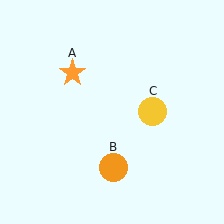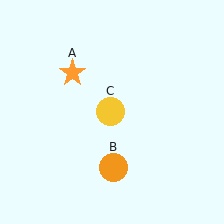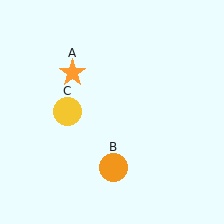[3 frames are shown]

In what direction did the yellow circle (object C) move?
The yellow circle (object C) moved left.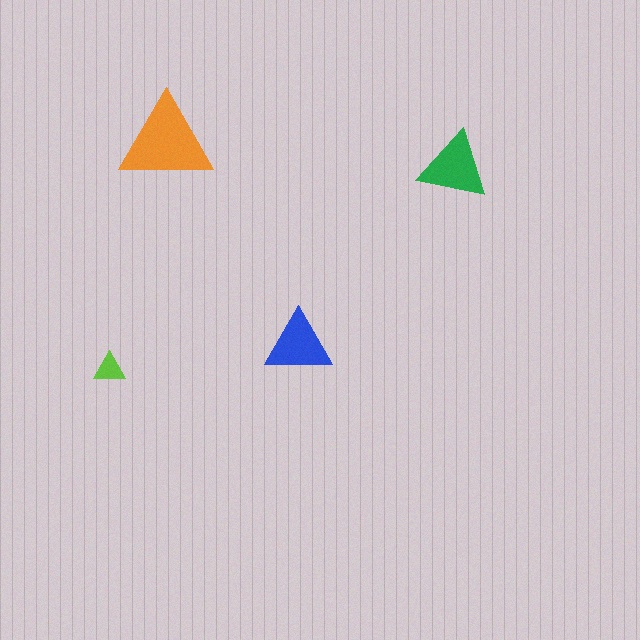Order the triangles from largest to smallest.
the orange one, the green one, the blue one, the lime one.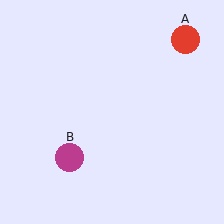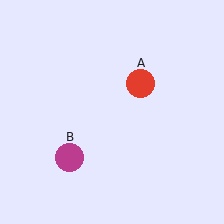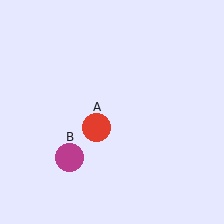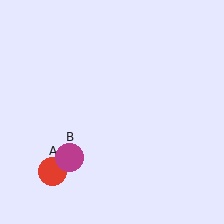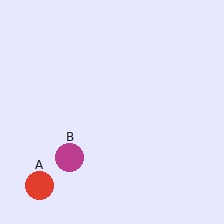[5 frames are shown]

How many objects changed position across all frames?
1 object changed position: red circle (object A).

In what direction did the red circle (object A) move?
The red circle (object A) moved down and to the left.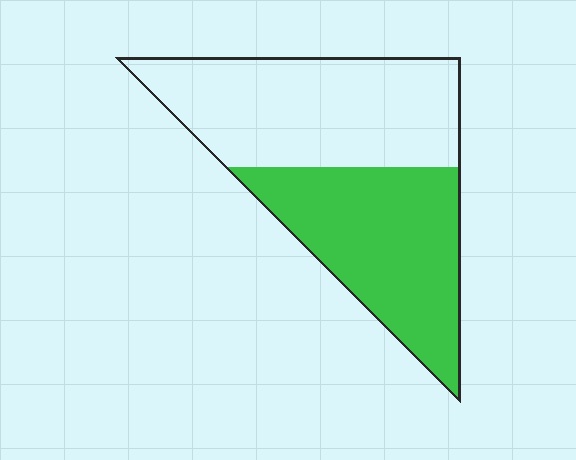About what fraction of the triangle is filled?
About one half (1/2).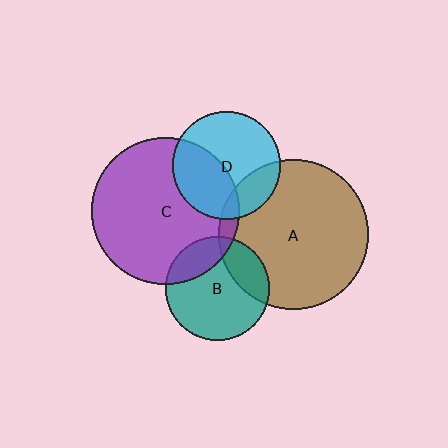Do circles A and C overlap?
Yes.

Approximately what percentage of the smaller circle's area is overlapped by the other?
Approximately 5%.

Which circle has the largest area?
Circle A (brown).